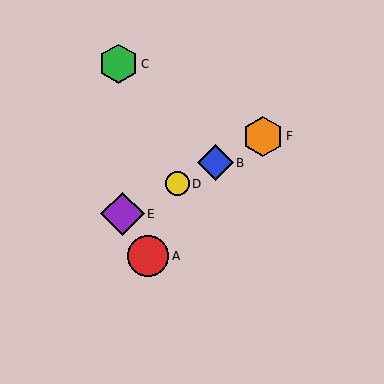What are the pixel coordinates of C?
Object C is at (119, 64).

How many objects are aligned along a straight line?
4 objects (B, D, E, F) are aligned along a straight line.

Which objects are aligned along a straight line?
Objects B, D, E, F are aligned along a straight line.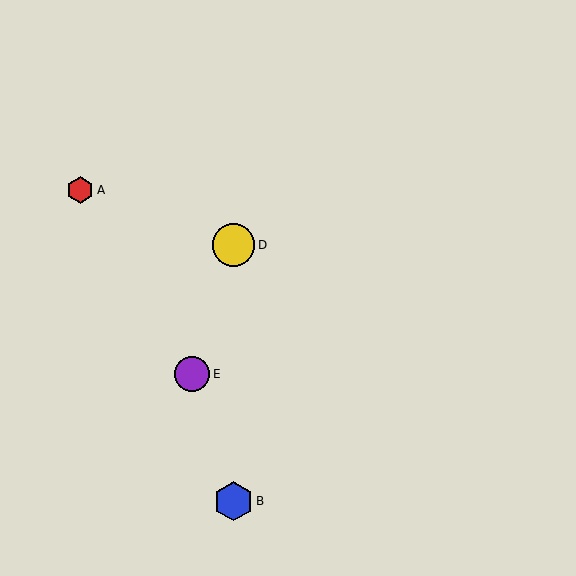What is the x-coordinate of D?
Object D is at x≈234.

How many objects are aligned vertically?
3 objects (B, C, D) are aligned vertically.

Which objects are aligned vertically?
Objects B, C, D are aligned vertically.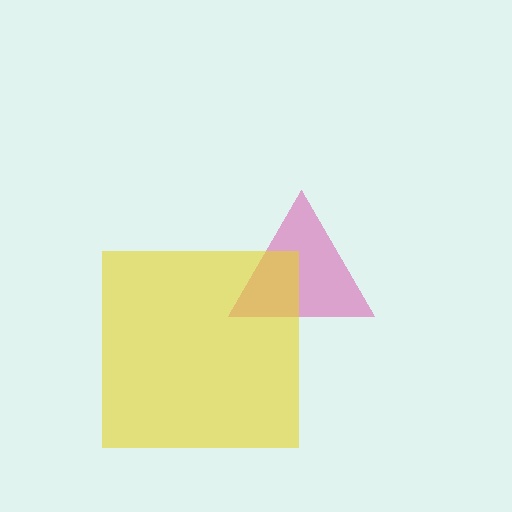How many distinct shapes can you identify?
There are 2 distinct shapes: a magenta triangle, a yellow square.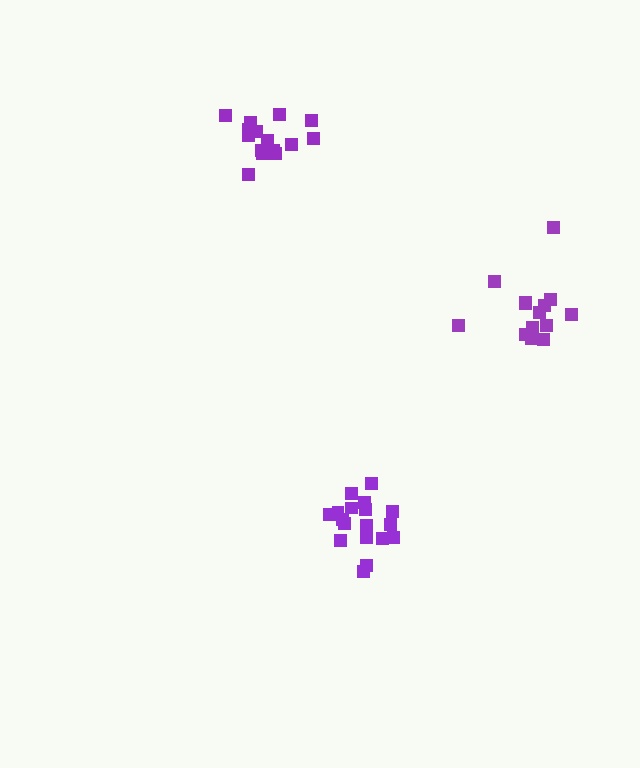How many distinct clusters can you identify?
There are 3 distinct clusters.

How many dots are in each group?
Group 1: 15 dots, Group 2: 14 dots, Group 3: 18 dots (47 total).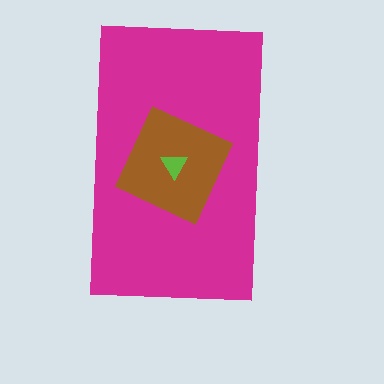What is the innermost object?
The lime triangle.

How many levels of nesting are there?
3.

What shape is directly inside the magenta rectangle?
The brown diamond.